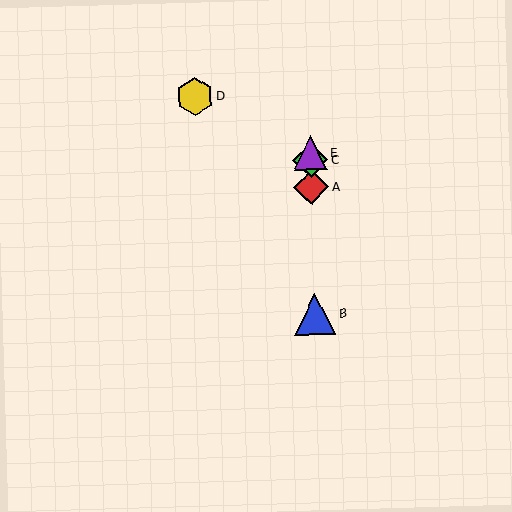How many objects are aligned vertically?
4 objects (A, B, C, E) are aligned vertically.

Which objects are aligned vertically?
Objects A, B, C, E are aligned vertically.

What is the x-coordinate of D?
Object D is at x≈195.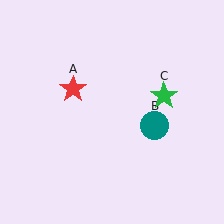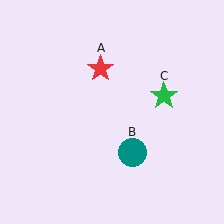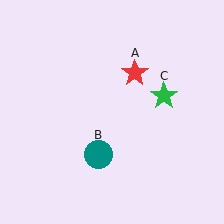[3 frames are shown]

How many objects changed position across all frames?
2 objects changed position: red star (object A), teal circle (object B).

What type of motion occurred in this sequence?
The red star (object A), teal circle (object B) rotated clockwise around the center of the scene.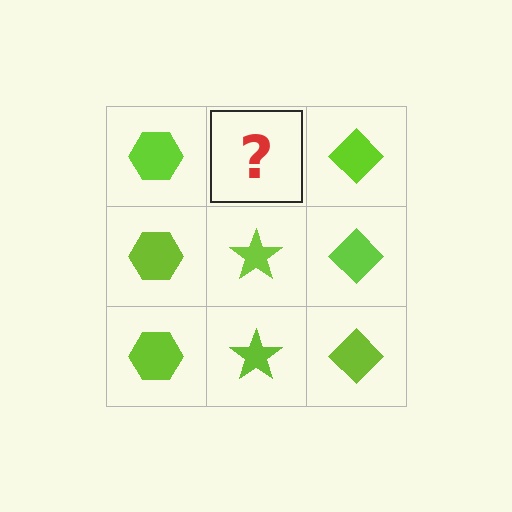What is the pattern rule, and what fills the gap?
The rule is that each column has a consistent shape. The gap should be filled with a lime star.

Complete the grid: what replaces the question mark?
The question mark should be replaced with a lime star.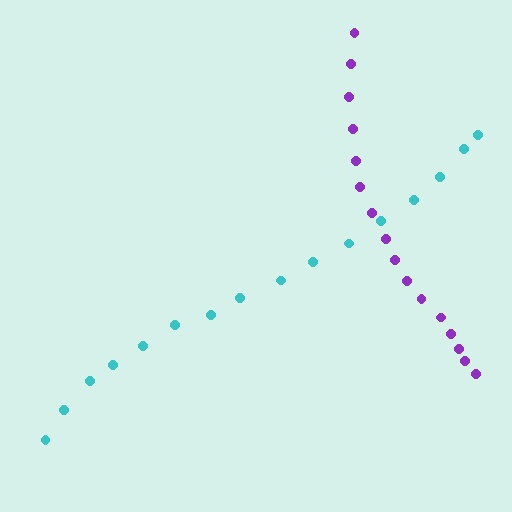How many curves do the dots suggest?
There are 2 distinct paths.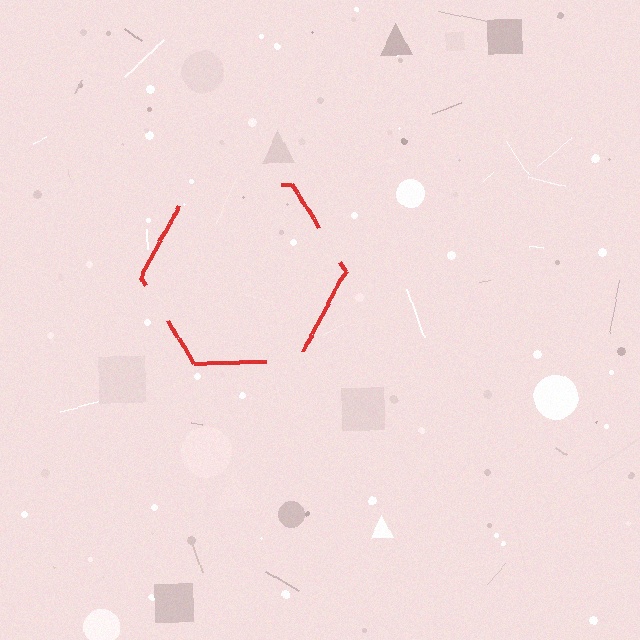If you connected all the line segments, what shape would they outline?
They would outline a hexagon.